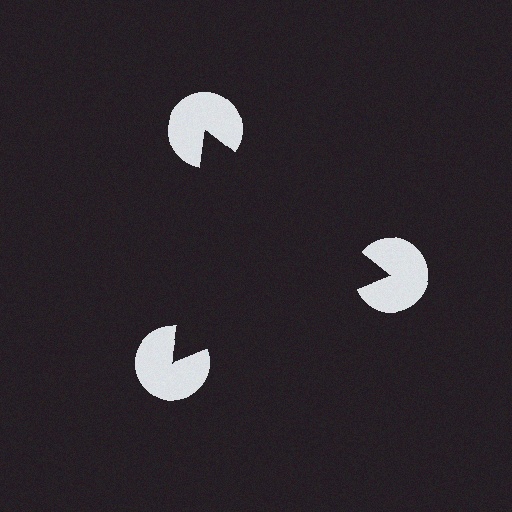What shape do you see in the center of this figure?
An illusory triangle — its edges are inferred from the aligned wedge cuts in the pac-man discs, not physically drawn.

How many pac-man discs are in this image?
There are 3 — one at each vertex of the illusory triangle.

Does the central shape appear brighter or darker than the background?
It typically appears slightly darker than the background, even though no actual brightness change is drawn.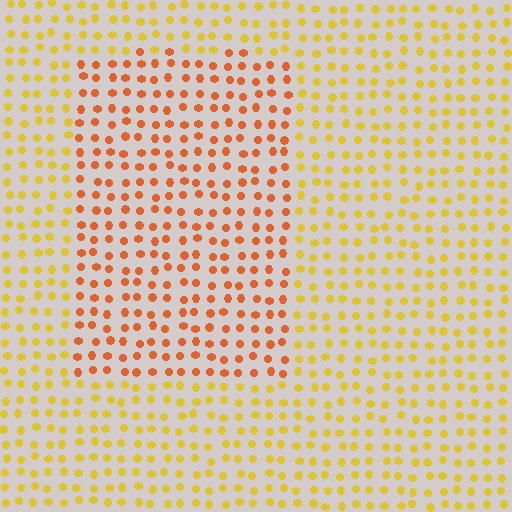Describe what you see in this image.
The image is filled with small yellow elements in a uniform arrangement. A rectangle-shaped region is visible where the elements are tinted to a slightly different hue, forming a subtle color boundary.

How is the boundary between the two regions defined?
The boundary is defined purely by a slight shift in hue (about 34 degrees). Spacing, size, and orientation are identical on both sides.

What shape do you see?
I see a rectangle.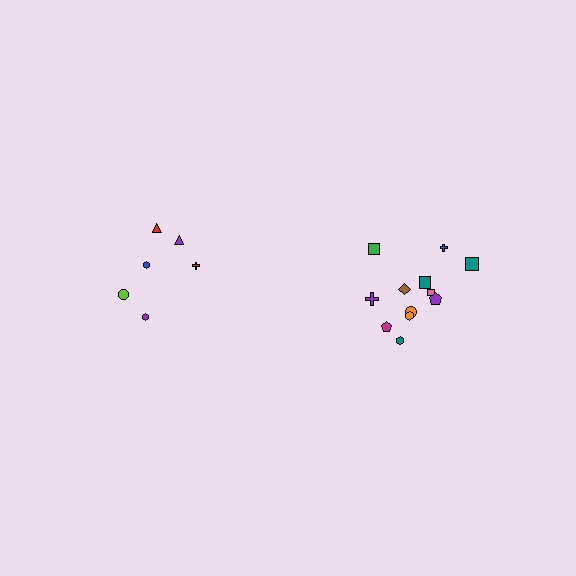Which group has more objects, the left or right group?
The right group.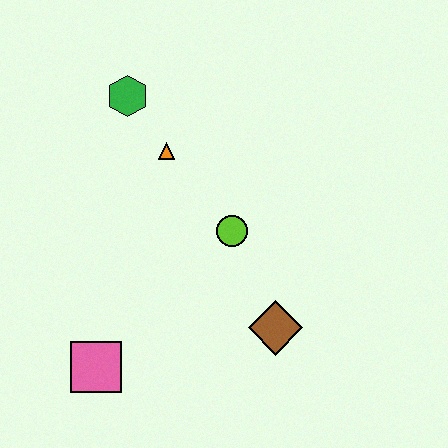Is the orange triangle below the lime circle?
No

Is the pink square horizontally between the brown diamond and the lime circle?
No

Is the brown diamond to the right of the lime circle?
Yes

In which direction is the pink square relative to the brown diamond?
The pink square is to the left of the brown diamond.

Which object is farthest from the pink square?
The green hexagon is farthest from the pink square.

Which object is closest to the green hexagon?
The orange triangle is closest to the green hexagon.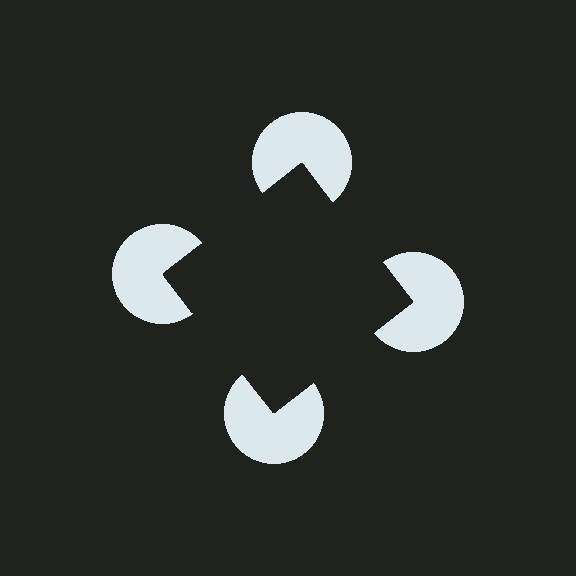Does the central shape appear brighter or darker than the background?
It typically appears slightly darker than the background, even though no actual brightness change is drawn.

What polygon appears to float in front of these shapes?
An illusory square — its edges are inferred from the aligned wedge cuts in the pac-man discs, not physically drawn.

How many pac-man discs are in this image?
There are 4 — one at each vertex of the illusory square.